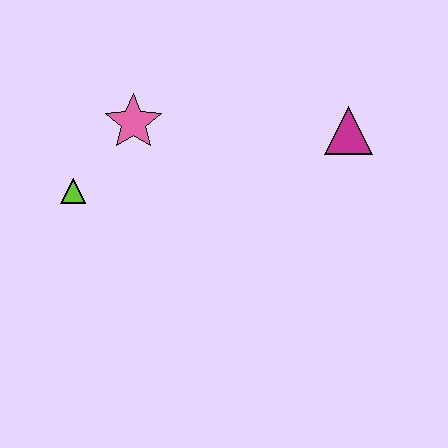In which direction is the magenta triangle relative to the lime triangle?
The magenta triangle is to the right of the lime triangle.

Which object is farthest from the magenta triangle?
The lime triangle is farthest from the magenta triangle.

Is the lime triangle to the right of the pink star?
No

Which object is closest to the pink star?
The lime triangle is closest to the pink star.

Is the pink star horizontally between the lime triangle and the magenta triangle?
Yes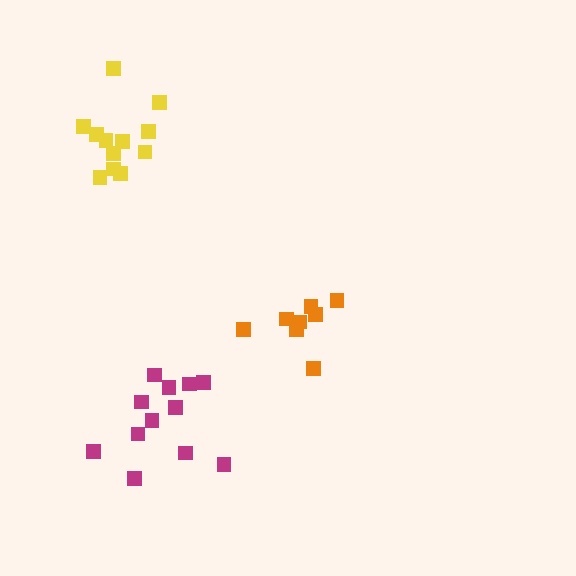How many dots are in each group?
Group 1: 8 dots, Group 2: 12 dots, Group 3: 12 dots (32 total).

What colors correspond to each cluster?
The clusters are colored: orange, yellow, magenta.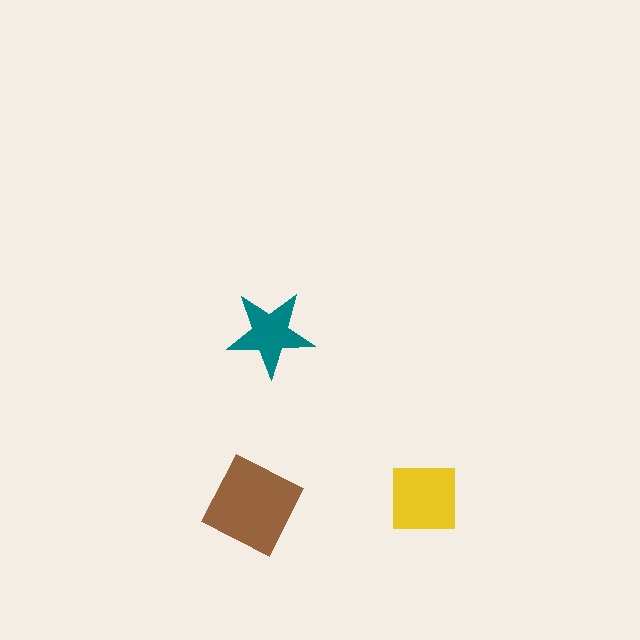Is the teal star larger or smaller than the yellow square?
Smaller.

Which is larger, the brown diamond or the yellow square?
The brown diamond.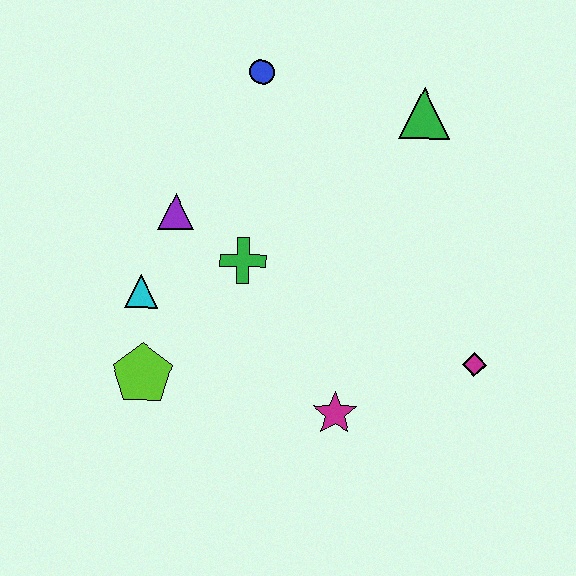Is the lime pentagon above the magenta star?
Yes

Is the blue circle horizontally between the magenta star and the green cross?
Yes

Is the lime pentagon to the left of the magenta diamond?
Yes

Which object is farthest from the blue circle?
The magenta diamond is farthest from the blue circle.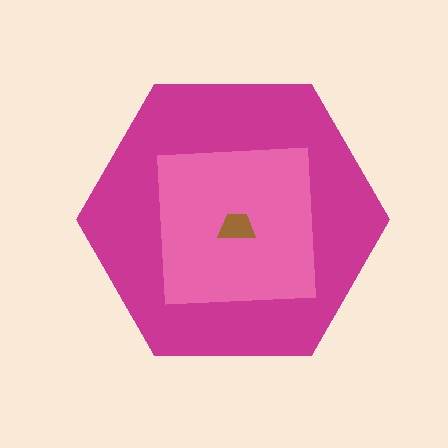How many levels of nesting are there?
3.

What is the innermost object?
The brown trapezoid.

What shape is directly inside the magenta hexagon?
The pink square.